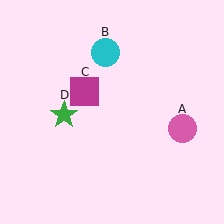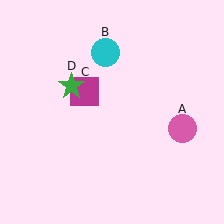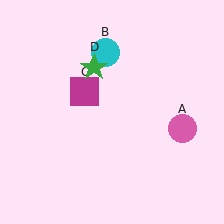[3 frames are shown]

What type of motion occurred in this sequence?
The green star (object D) rotated clockwise around the center of the scene.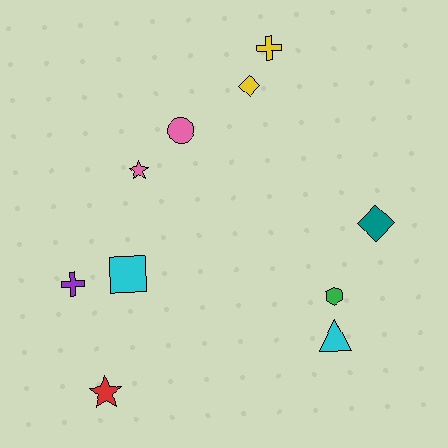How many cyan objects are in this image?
There are 2 cyan objects.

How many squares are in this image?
There is 1 square.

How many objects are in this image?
There are 10 objects.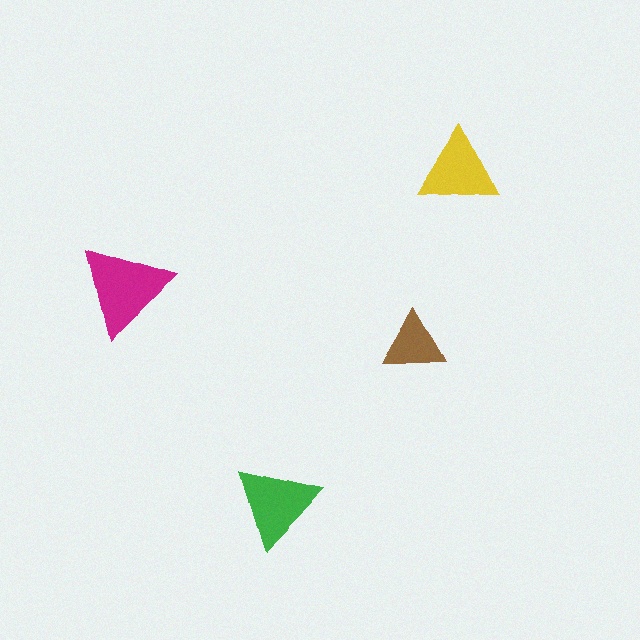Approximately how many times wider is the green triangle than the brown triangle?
About 1.5 times wider.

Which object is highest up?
The yellow triangle is topmost.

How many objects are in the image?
There are 4 objects in the image.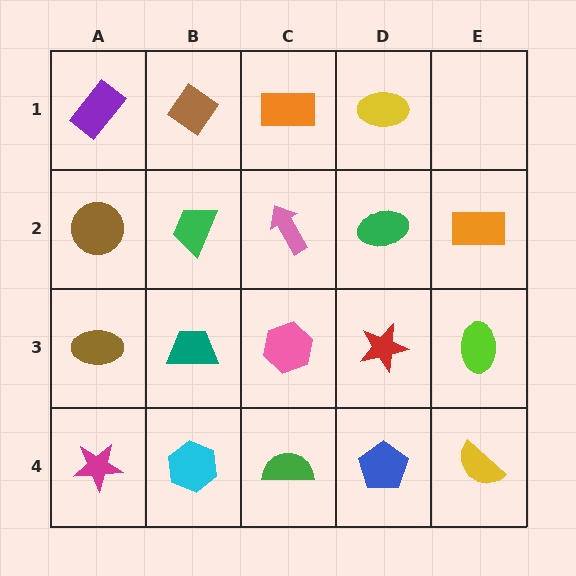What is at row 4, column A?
A magenta star.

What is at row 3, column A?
A brown ellipse.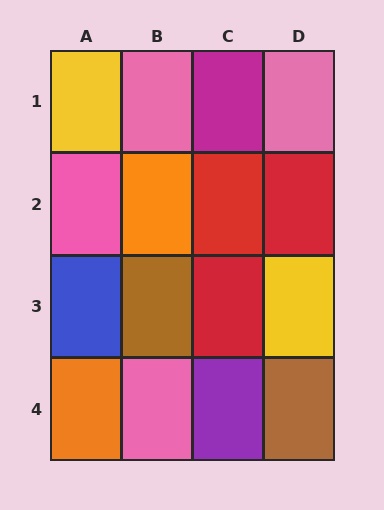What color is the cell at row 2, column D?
Red.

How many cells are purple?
1 cell is purple.